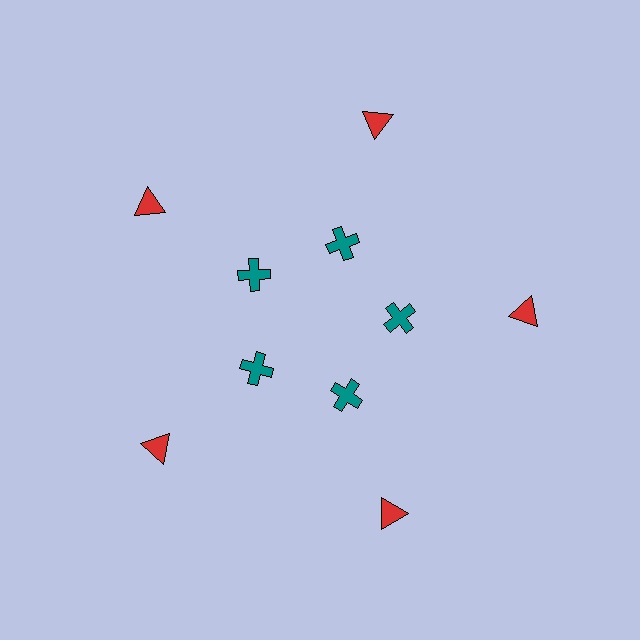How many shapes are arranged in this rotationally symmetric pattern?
There are 10 shapes, arranged in 5 groups of 2.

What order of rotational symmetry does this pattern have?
This pattern has 5-fold rotational symmetry.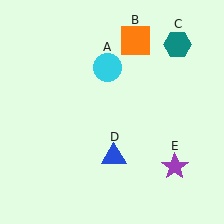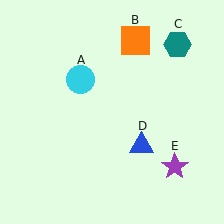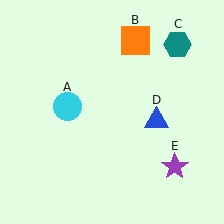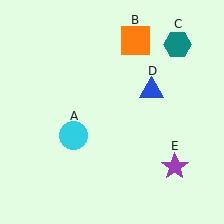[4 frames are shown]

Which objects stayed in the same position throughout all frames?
Orange square (object B) and teal hexagon (object C) and purple star (object E) remained stationary.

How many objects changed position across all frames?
2 objects changed position: cyan circle (object A), blue triangle (object D).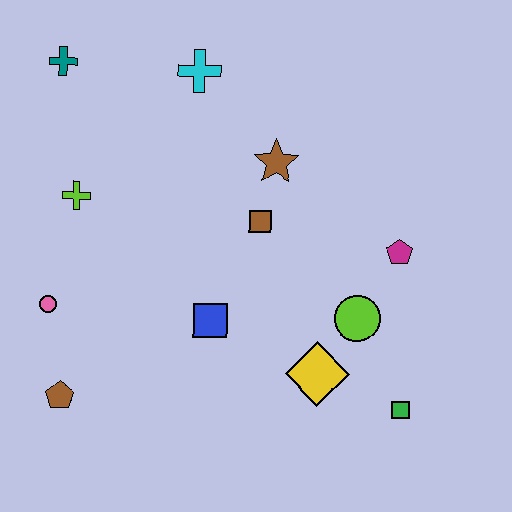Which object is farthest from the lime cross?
The green square is farthest from the lime cross.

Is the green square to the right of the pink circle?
Yes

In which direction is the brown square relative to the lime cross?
The brown square is to the right of the lime cross.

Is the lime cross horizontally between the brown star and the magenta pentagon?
No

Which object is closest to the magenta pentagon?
The lime circle is closest to the magenta pentagon.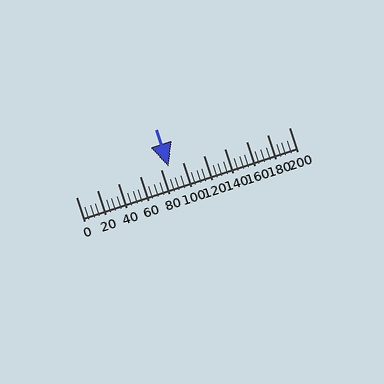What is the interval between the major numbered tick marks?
The major tick marks are spaced 20 units apart.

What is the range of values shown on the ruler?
The ruler shows values from 0 to 200.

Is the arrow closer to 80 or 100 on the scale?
The arrow is closer to 80.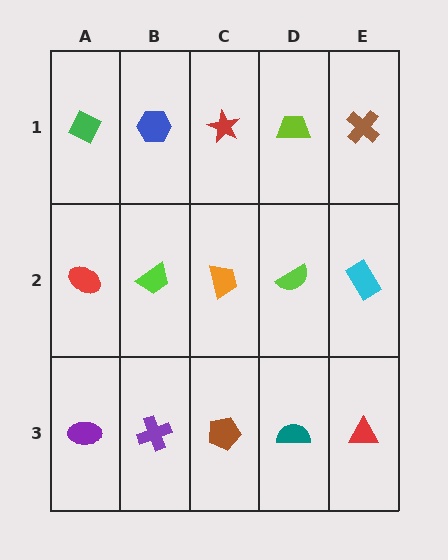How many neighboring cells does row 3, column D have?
3.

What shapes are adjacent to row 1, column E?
A cyan rectangle (row 2, column E), a lime trapezoid (row 1, column D).